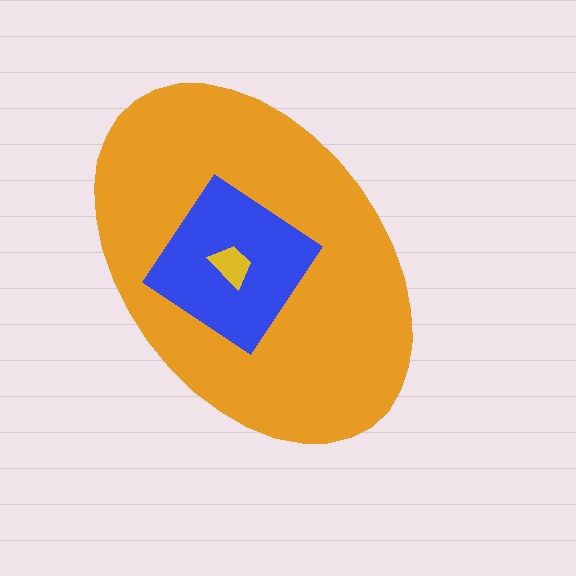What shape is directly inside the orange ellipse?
The blue diamond.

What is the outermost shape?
The orange ellipse.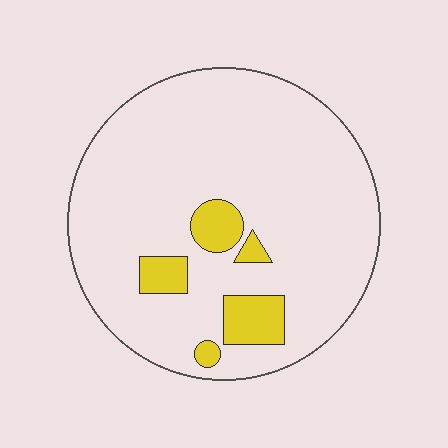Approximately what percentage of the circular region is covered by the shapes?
Approximately 10%.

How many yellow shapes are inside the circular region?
5.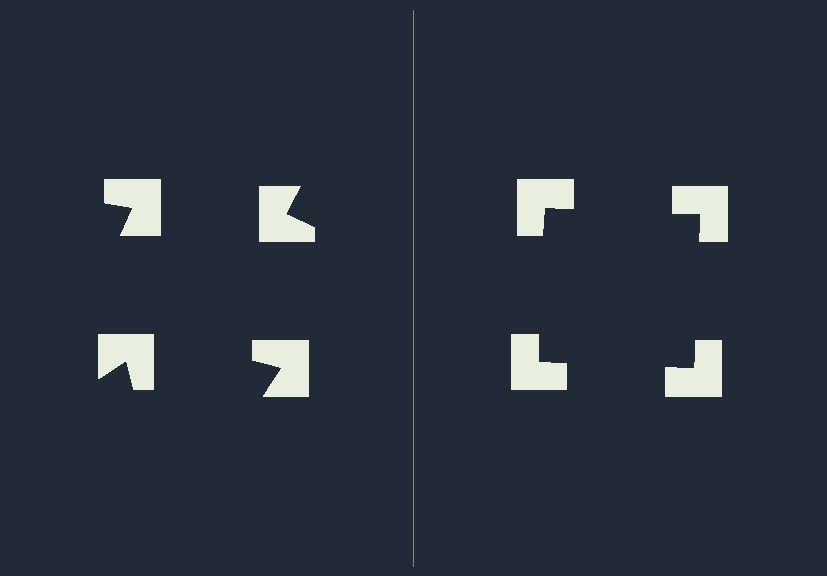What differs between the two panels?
The notched squares are positioned identically on both sides; only the wedge orientations differ. On the right they align to a square; on the left they are misaligned.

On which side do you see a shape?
An illusory square appears on the right side. On the left side the wedge cuts are rotated, so no coherent shape forms.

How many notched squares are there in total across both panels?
8 — 4 on each side.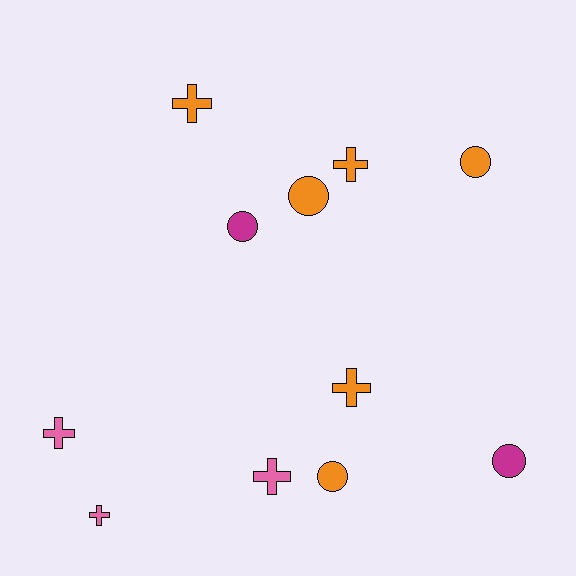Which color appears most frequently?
Orange, with 6 objects.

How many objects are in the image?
There are 11 objects.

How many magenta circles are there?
There are 2 magenta circles.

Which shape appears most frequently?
Cross, with 6 objects.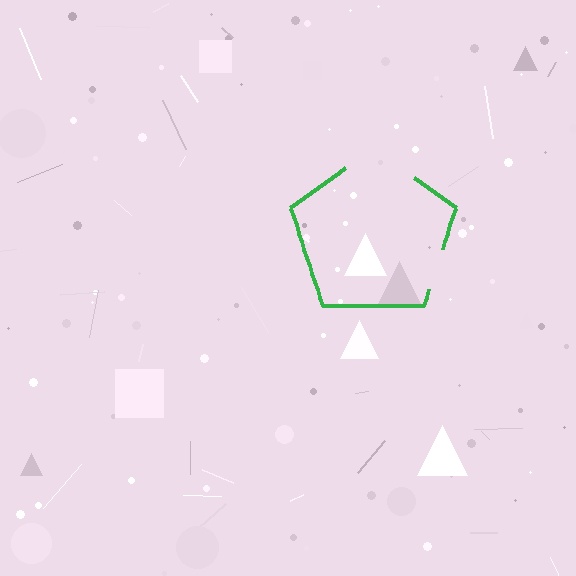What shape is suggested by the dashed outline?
The dashed outline suggests a pentagon.